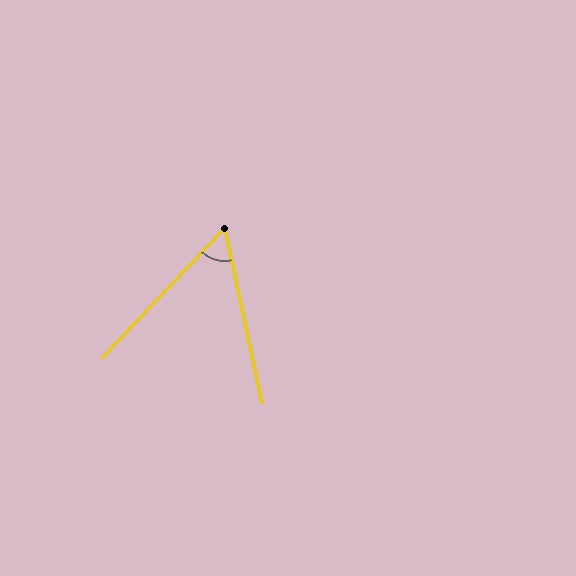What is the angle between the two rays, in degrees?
Approximately 55 degrees.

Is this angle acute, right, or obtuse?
It is acute.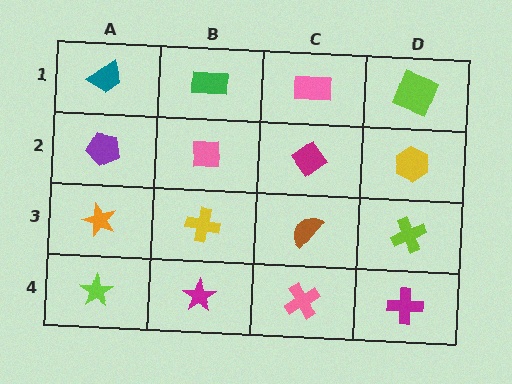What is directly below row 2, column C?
A brown semicircle.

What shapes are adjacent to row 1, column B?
A pink square (row 2, column B), a teal trapezoid (row 1, column A), a pink rectangle (row 1, column C).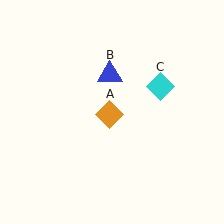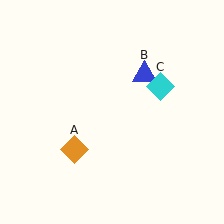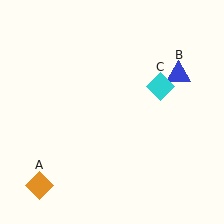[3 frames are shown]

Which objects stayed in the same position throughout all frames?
Cyan diamond (object C) remained stationary.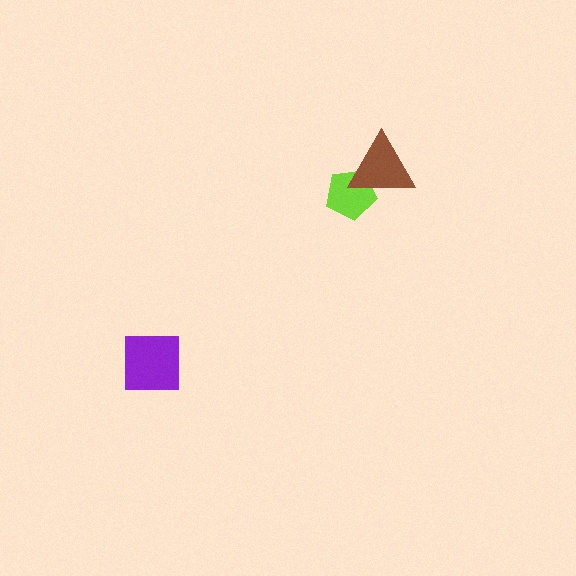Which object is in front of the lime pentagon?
The brown triangle is in front of the lime pentagon.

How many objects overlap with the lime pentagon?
1 object overlaps with the lime pentagon.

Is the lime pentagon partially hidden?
Yes, it is partially covered by another shape.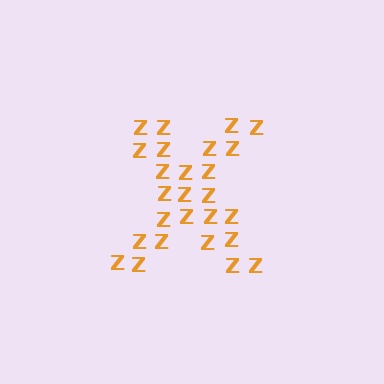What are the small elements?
The small elements are letter Z's.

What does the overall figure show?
The overall figure shows the letter X.